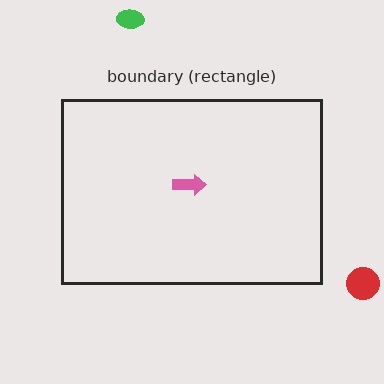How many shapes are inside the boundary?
1 inside, 2 outside.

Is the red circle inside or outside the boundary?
Outside.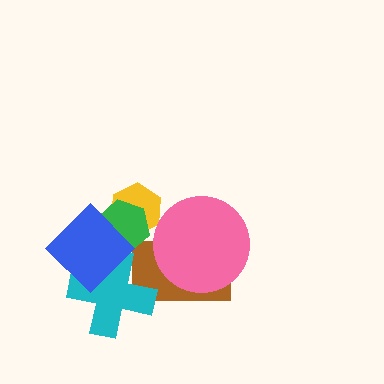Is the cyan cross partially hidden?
Yes, it is partially covered by another shape.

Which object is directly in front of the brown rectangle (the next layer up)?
The cyan cross is directly in front of the brown rectangle.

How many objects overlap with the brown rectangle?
2 objects overlap with the brown rectangle.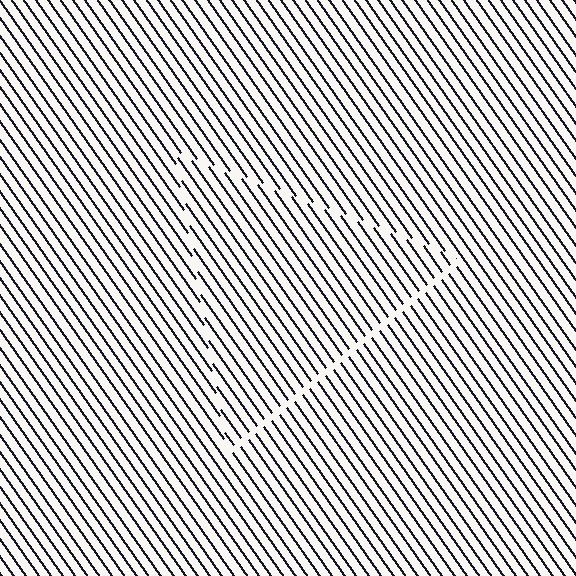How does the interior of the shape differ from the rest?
The interior of the shape contains the same grating, shifted by half a period — the contour is defined by the phase discontinuity where line-ends from the inner and outer gratings abut.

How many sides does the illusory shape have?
3 sides — the line-ends trace a triangle.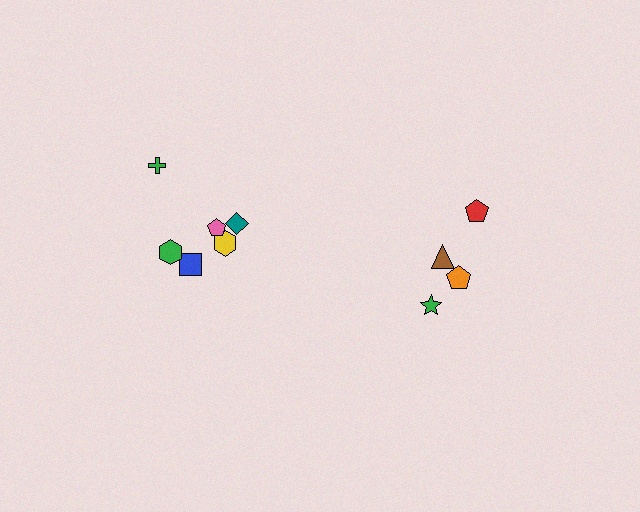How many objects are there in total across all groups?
There are 10 objects.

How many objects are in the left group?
There are 6 objects.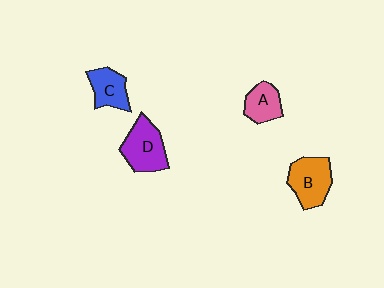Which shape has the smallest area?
Shape A (pink).